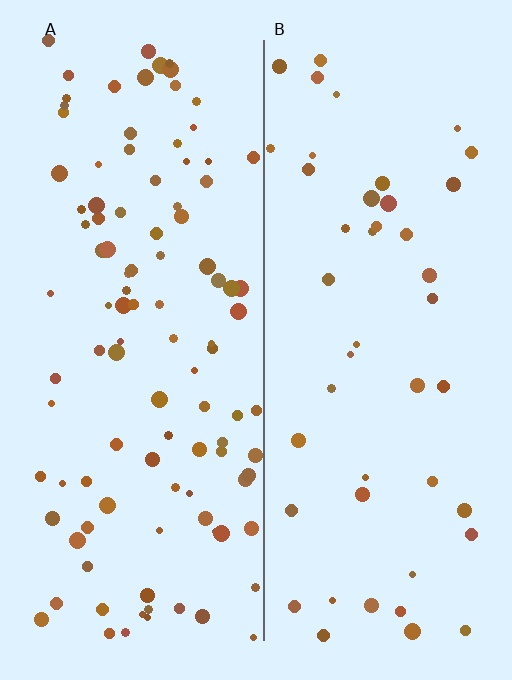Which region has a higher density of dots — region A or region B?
A (the left).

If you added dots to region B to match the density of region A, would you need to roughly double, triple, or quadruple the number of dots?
Approximately double.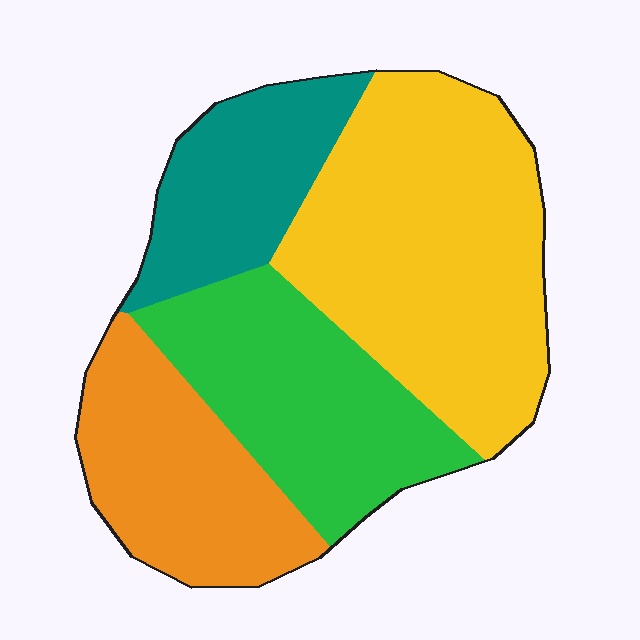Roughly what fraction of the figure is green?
Green covers around 25% of the figure.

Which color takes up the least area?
Teal, at roughly 15%.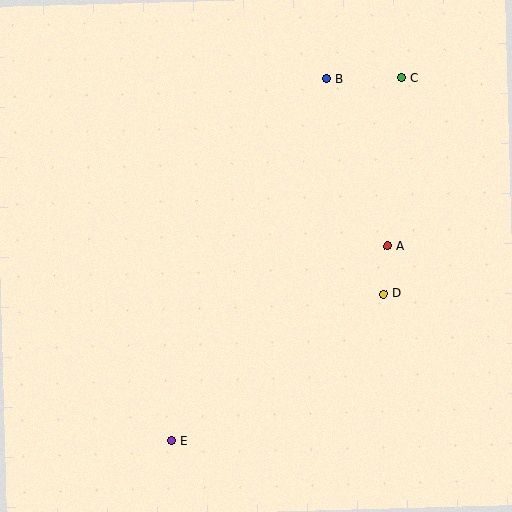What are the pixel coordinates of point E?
Point E is at (172, 441).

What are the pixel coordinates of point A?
Point A is at (388, 246).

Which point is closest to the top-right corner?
Point C is closest to the top-right corner.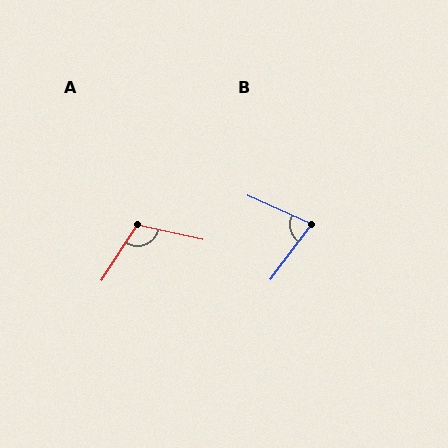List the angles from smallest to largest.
B (77°), A (110°).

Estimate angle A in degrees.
Approximately 110 degrees.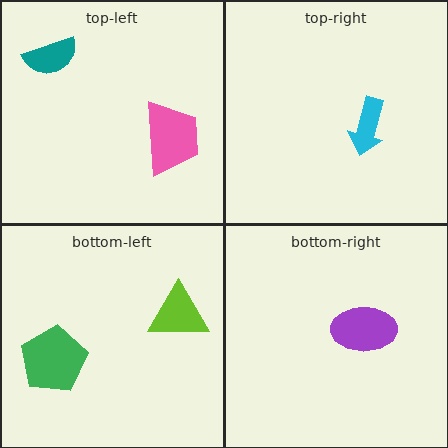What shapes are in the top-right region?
The cyan arrow.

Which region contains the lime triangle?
The bottom-left region.